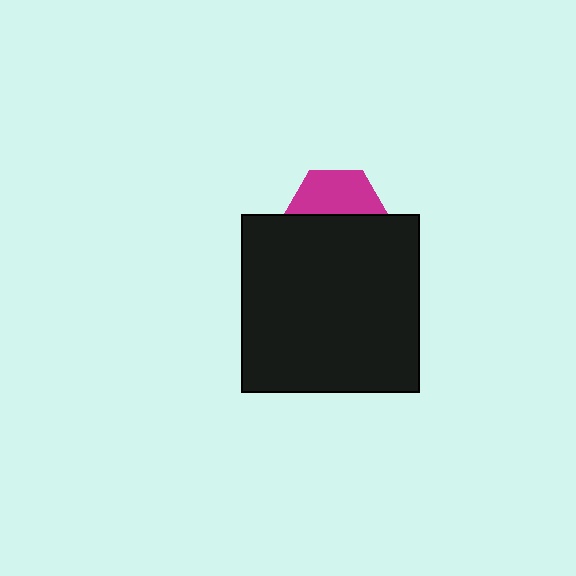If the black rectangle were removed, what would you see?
You would see the complete magenta hexagon.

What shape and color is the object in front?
The object in front is a black rectangle.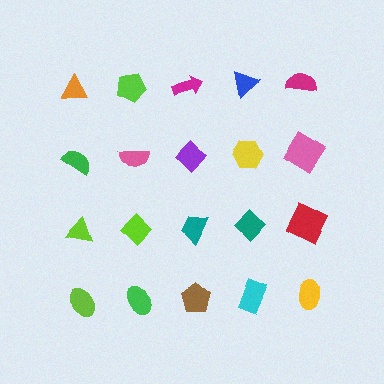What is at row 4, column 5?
A yellow ellipse.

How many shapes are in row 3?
5 shapes.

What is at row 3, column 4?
A teal diamond.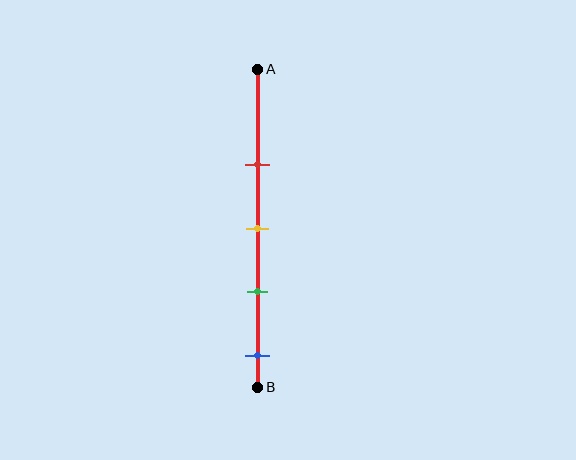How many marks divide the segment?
There are 4 marks dividing the segment.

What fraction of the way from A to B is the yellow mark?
The yellow mark is approximately 50% (0.5) of the way from A to B.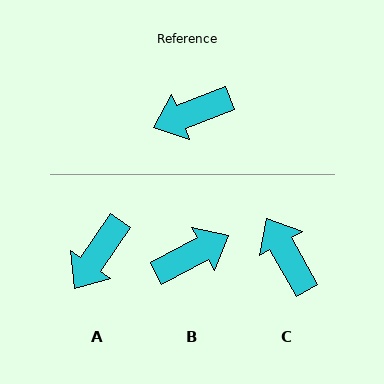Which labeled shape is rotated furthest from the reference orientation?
B, about 174 degrees away.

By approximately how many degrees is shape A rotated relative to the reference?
Approximately 34 degrees counter-clockwise.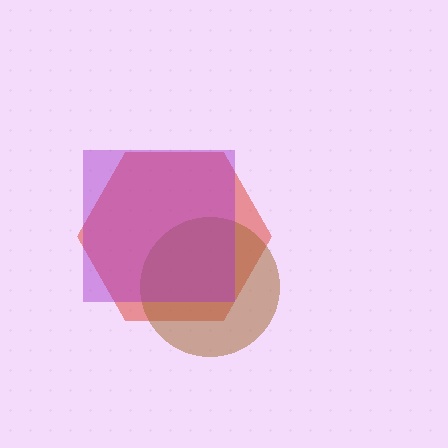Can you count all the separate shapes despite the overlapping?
Yes, there are 3 separate shapes.